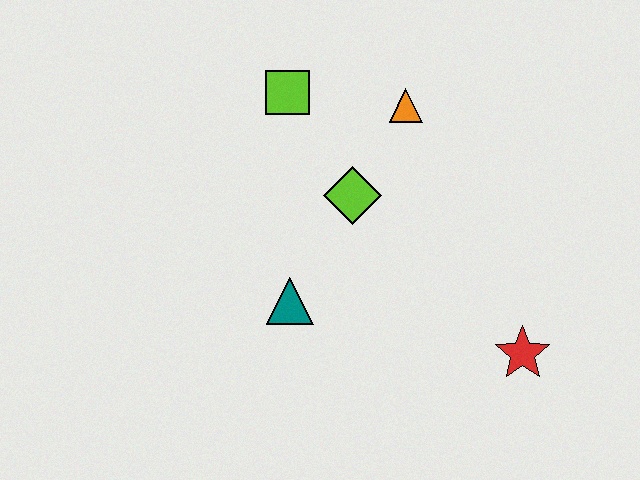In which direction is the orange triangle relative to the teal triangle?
The orange triangle is above the teal triangle.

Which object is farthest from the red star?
The lime square is farthest from the red star.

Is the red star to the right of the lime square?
Yes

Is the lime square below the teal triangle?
No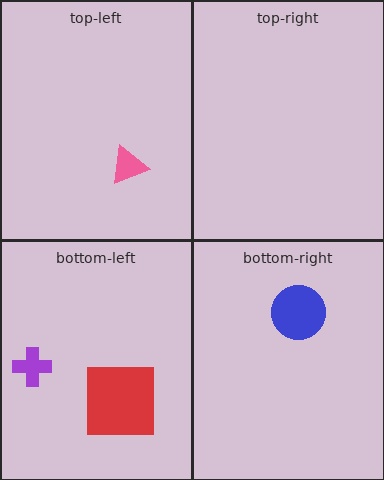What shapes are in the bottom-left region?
The red square, the purple cross.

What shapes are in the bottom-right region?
The blue circle.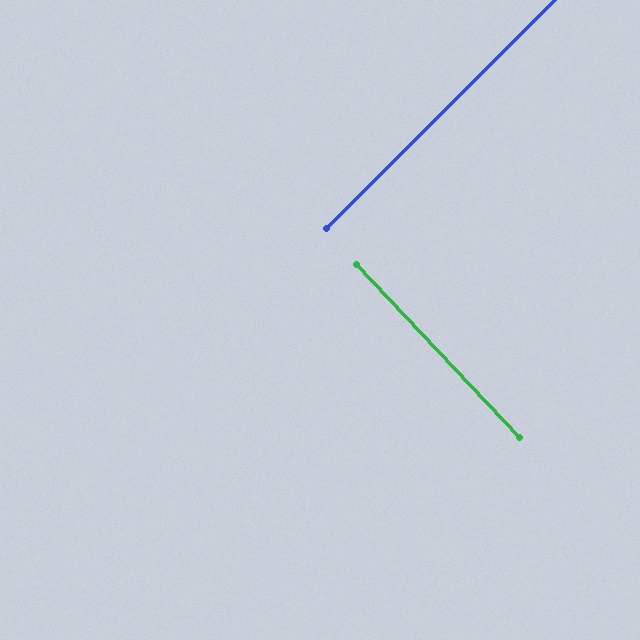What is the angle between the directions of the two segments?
Approximately 88 degrees.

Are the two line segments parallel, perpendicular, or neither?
Perpendicular — they meet at approximately 88°.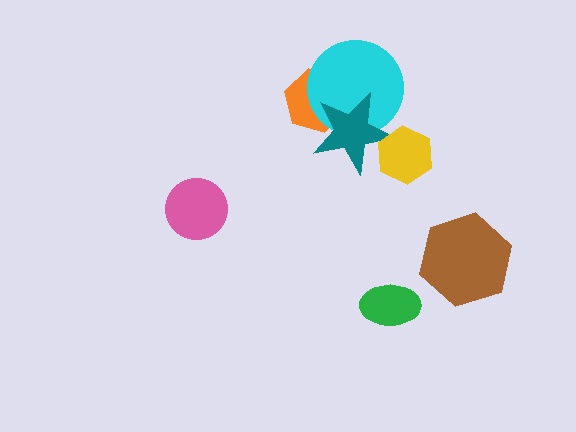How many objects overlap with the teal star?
3 objects overlap with the teal star.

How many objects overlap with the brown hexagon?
0 objects overlap with the brown hexagon.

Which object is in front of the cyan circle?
The teal star is in front of the cyan circle.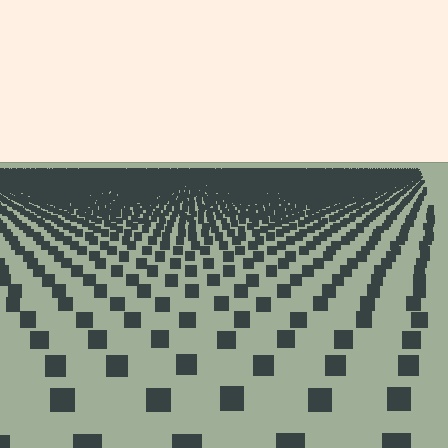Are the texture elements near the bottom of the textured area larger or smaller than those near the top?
Larger. Near the bottom, elements are closer to the viewer and appear at a bigger on-screen size.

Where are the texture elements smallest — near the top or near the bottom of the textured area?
Near the top.